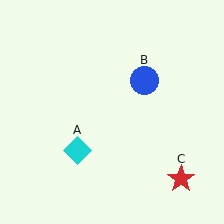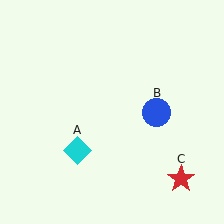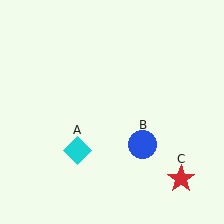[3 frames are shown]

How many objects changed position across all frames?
1 object changed position: blue circle (object B).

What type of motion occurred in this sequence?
The blue circle (object B) rotated clockwise around the center of the scene.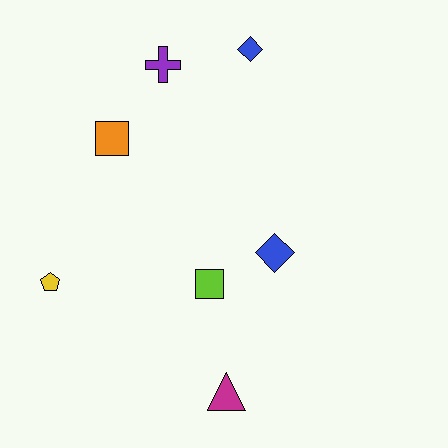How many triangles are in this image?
There is 1 triangle.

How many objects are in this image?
There are 7 objects.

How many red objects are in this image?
There are no red objects.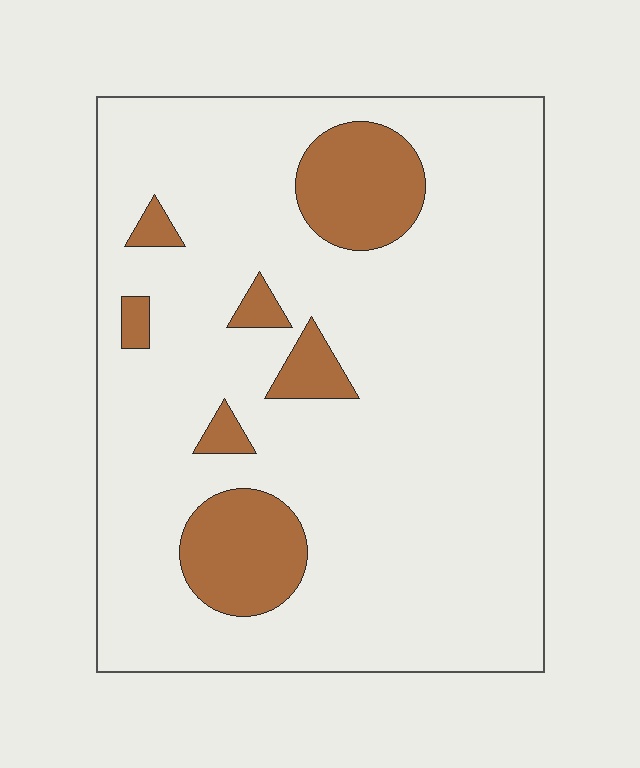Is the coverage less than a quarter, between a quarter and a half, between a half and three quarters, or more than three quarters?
Less than a quarter.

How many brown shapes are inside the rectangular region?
7.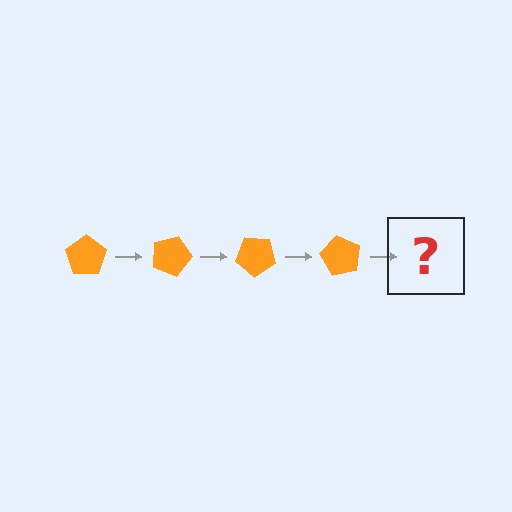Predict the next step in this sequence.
The next step is an orange pentagon rotated 80 degrees.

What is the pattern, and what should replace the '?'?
The pattern is that the pentagon rotates 20 degrees each step. The '?' should be an orange pentagon rotated 80 degrees.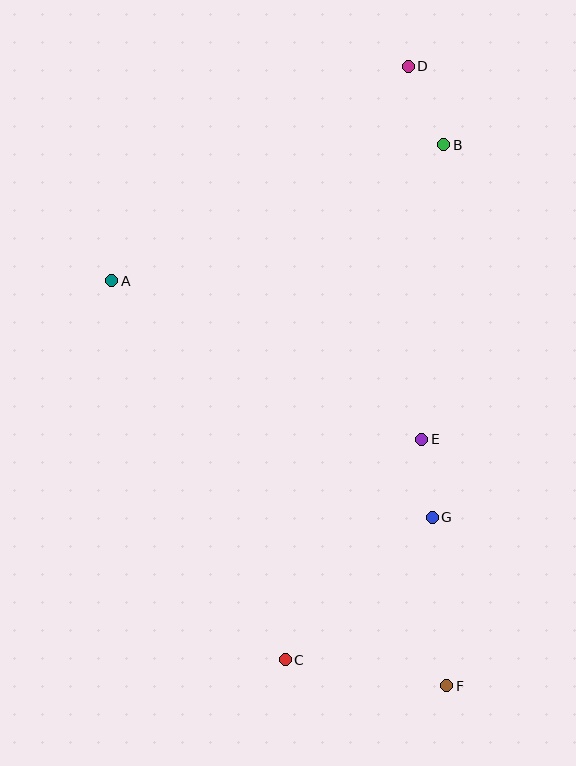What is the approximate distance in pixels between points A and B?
The distance between A and B is approximately 359 pixels.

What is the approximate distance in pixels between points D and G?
The distance between D and G is approximately 452 pixels.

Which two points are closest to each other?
Points E and G are closest to each other.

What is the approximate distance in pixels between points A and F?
The distance between A and F is approximately 525 pixels.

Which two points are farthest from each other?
Points D and F are farthest from each other.